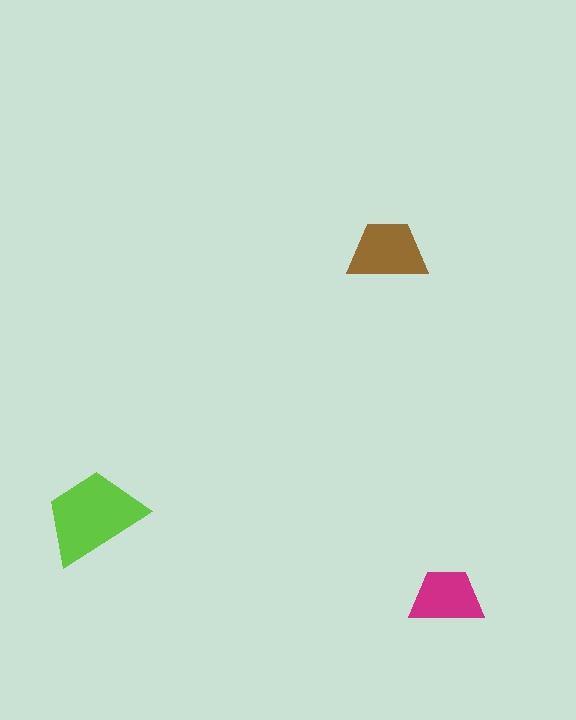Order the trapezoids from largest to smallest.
the lime one, the brown one, the magenta one.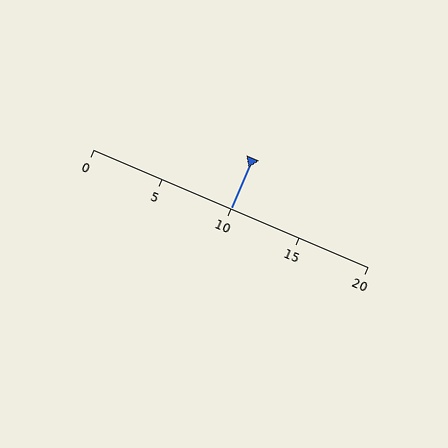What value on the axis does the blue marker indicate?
The marker indicates approximately 10.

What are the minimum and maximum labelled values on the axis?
The axis runs from 0 to 20.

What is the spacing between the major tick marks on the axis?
The major ticks are spaced 5 apart.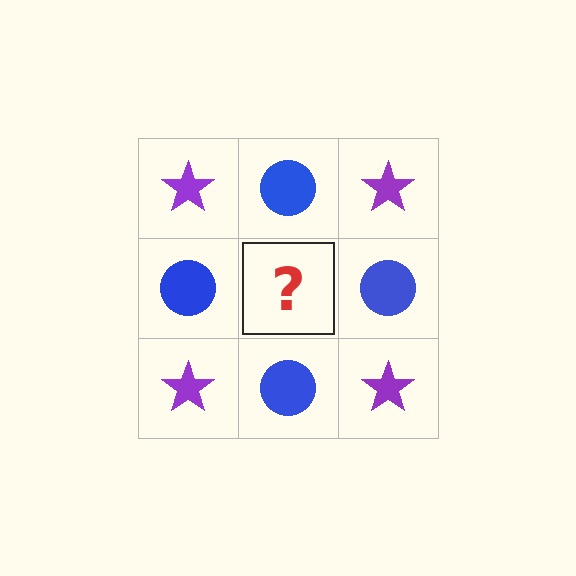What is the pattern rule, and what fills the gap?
The rule is that it alternates purple star and blue circle in a checkerboard pattern. The gap should be filled with a purple star.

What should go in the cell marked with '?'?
The missing cell should contain a purple star.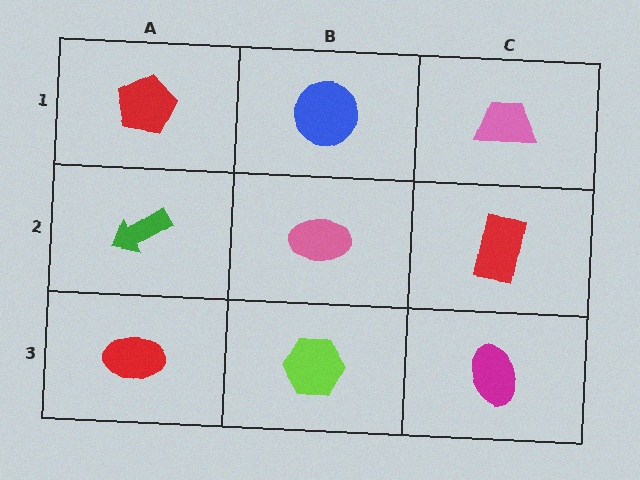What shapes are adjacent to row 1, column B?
A pink ellipse (row 2, column B), a red pentagon (row 1, column A), a pink trapezoid (row 1, column C).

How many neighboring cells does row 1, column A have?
2.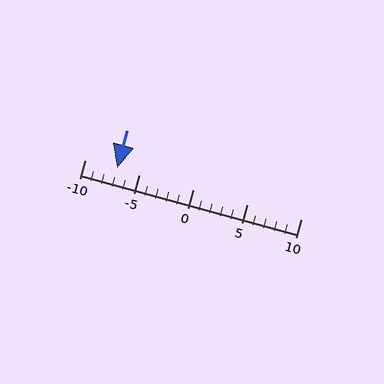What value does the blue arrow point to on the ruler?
The blue arrow points to approximately -7.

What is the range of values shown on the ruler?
The ruler shows values from -10 to 10.